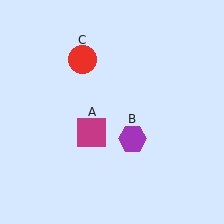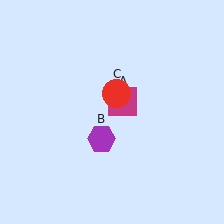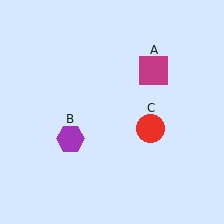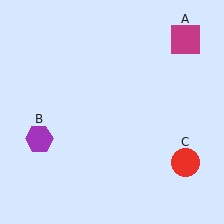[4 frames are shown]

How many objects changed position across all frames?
3 objects changed position: magenta square (object A), purple hexagon (object B), red circle (object C).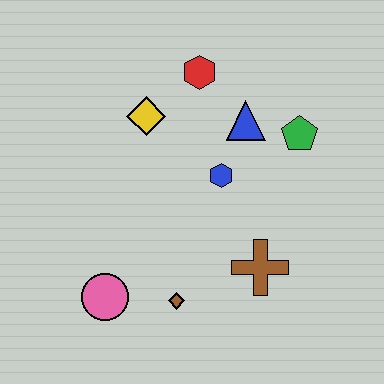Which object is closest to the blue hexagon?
The blue triangle is closest to the blue hexagon.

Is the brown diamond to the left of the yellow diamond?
No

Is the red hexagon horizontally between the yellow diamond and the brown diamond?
No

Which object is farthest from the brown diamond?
The red hexagon is farthest from the brown diamond.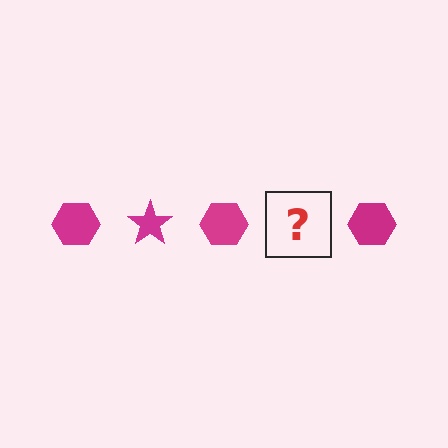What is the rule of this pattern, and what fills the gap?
The rule is that the pattern cycles through hexagon, star shapes in magenta. The gap should be filled with a magenta star.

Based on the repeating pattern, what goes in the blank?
The blank should be a magenta star.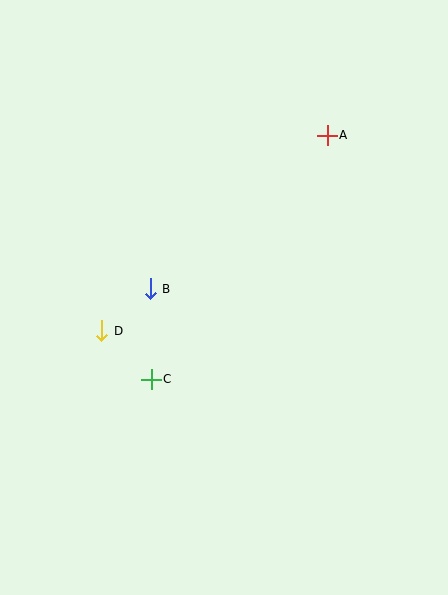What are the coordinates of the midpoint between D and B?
The midpoint between D and B is at (126, 310).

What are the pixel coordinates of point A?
Point A is at (327, 135).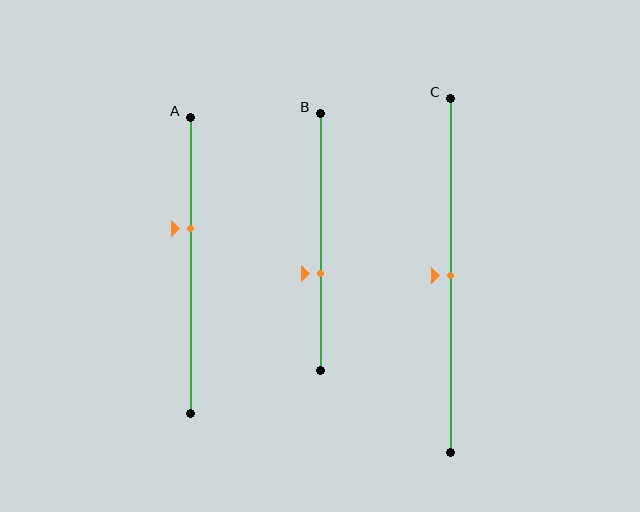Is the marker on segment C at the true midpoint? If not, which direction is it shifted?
Yes, the marker on segment C is at the true midpoint.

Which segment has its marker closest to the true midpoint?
Segment C has its marker closest to the true midpoint.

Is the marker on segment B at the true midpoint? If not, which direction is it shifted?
No, the marker on segment B is shifted downward by about 12% of the segment length.